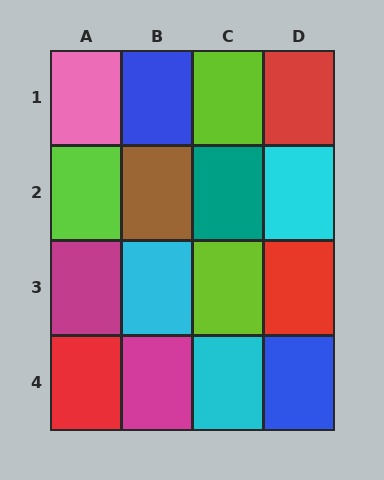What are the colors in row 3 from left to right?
Magenta, cyan, lime, red.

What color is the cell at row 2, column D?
Cyan.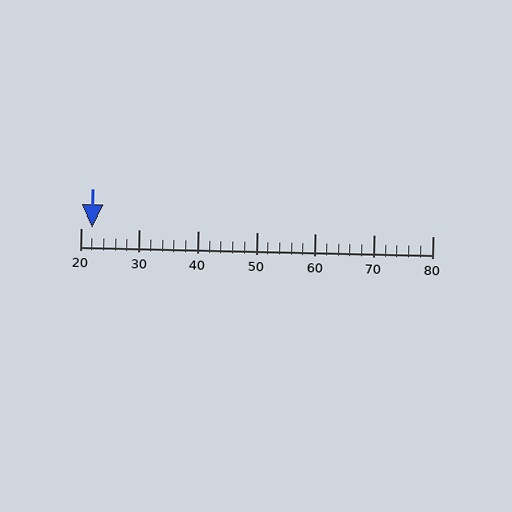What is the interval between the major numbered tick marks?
The major tick marks are spaced 10 units apart.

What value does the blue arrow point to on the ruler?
The blue arrow points to approximately 22.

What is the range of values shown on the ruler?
The ruler shows values from 20 to 80.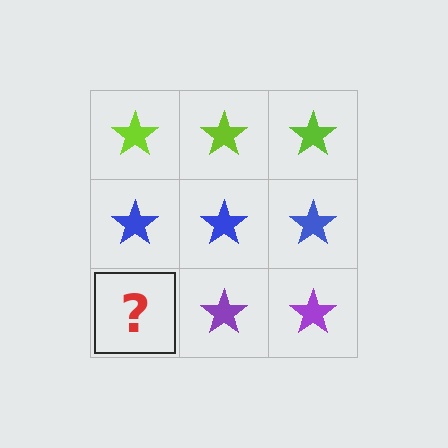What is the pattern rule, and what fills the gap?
The rule is that each row has a consistent color. The gap should be filled with a purple star.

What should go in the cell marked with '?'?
The missing cell should contain a purple star.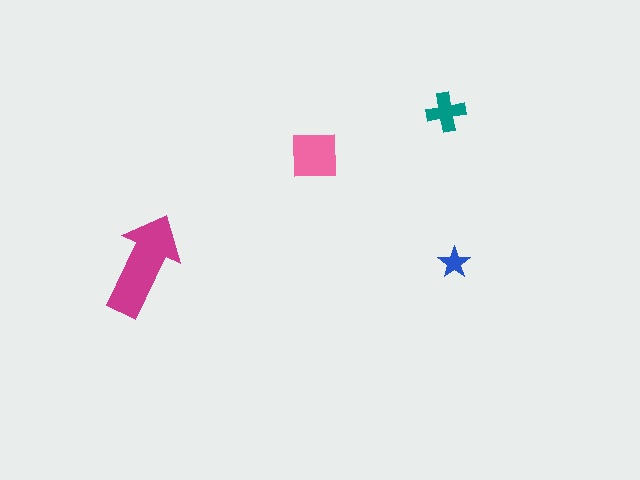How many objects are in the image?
There are 4 objects in the image.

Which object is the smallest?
The blue star.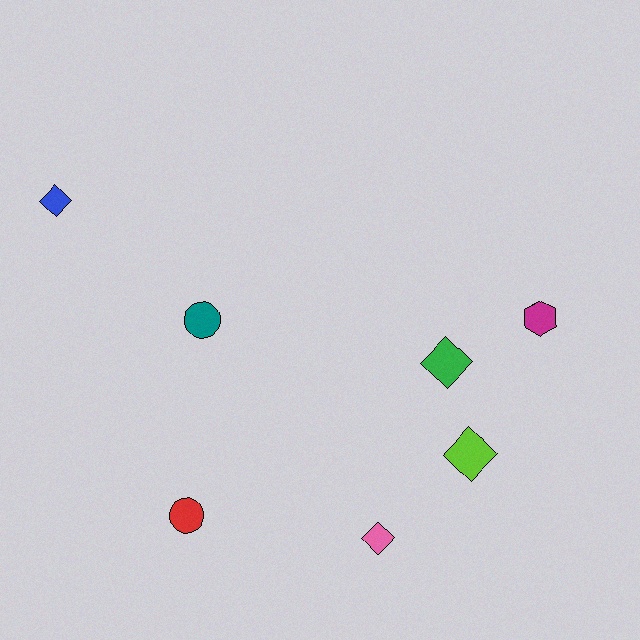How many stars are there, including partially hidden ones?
There are no stars.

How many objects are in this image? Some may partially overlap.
There are 7 objects.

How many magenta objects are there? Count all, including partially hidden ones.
There is 1 magenta object.